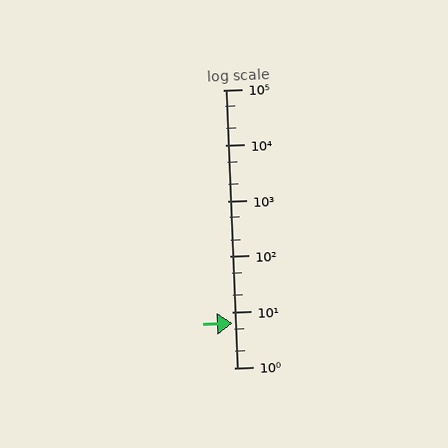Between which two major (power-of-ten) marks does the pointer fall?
The pointer is between 1 and 10.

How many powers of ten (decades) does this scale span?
The scale spans 5 decades, from 1 to 100000.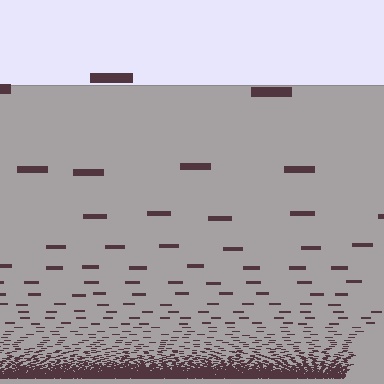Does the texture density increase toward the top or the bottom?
Density increases toward the bottom.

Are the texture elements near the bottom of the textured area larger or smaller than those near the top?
Smaller. The gradient is inverted — elements near the bottom are smaller and denser.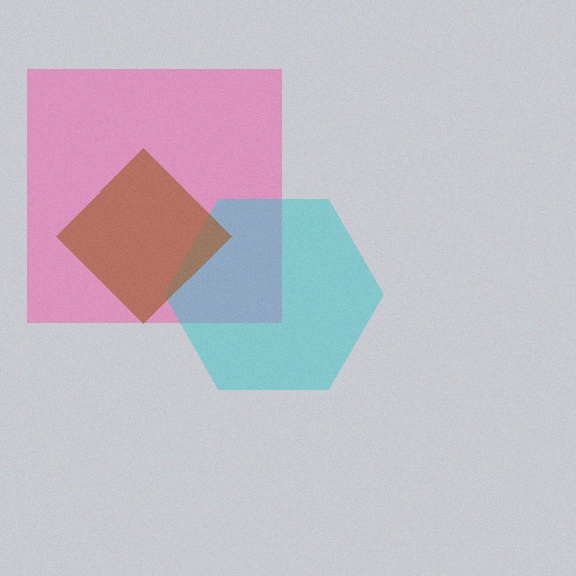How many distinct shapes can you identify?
There are 3 distinct shapes: a pink square, a cyan hexagon, a brown diamond.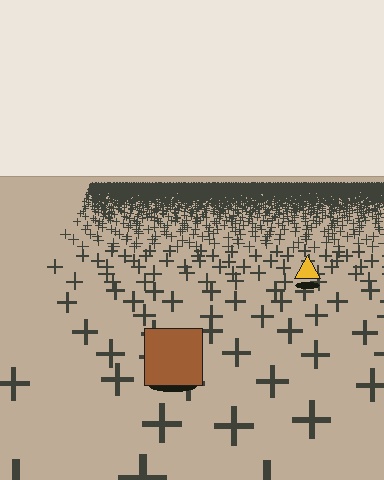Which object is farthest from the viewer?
The yellow triangle is farthest from the viewer. It appears smaller and the ground texture around it is denser.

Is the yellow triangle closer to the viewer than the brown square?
No. The brown square is closer — you can tell from the texture gradient: the ground texture is coarser near it.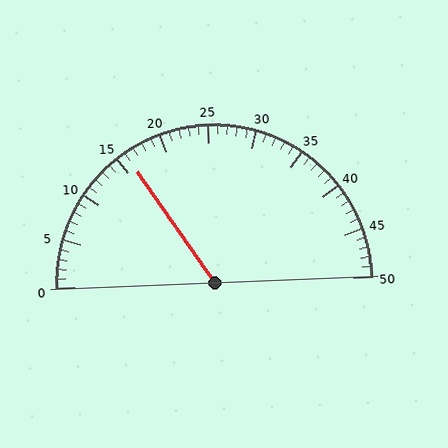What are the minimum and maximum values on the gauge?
The gauge ranges from 0 to 50.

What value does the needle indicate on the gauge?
The needle indicates approximately 16.